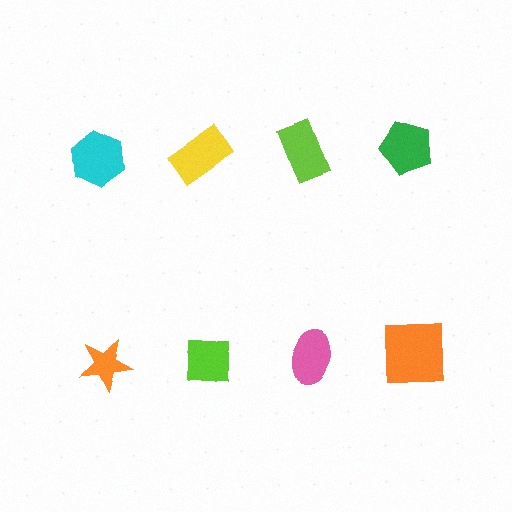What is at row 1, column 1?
A cyan hexagon.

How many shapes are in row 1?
4 shapes.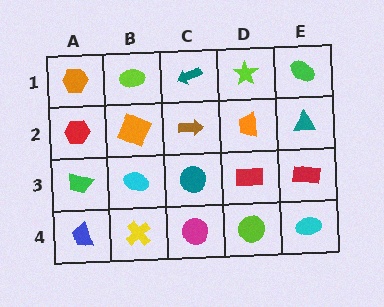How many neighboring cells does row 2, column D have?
4.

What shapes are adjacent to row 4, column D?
A red rectangle (row 3, column D), a magenta circle (row 4, column C), a cyan ellipse (row 4, column E).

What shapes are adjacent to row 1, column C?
A brown arrow (row 2, column C), a lime ellipse (row 1, column B), a lime star (row 1, column D).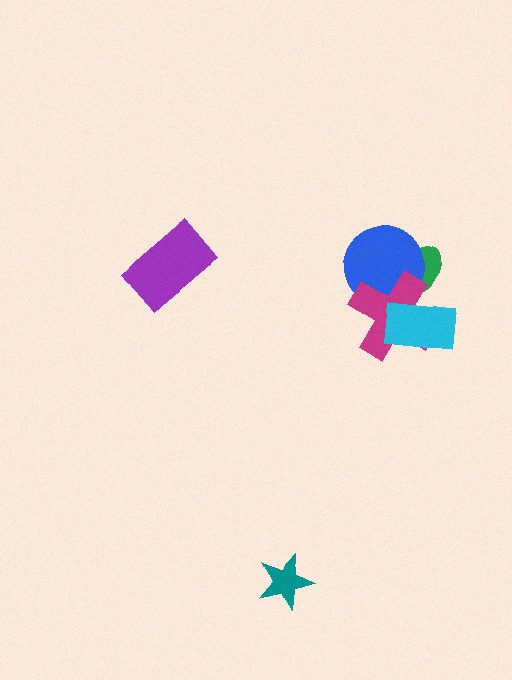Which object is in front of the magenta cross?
The cyan rectangle is in front of the magenta cross.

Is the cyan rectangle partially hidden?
No, no other shape covers it.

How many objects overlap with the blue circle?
2 objects overlap with the blue circle.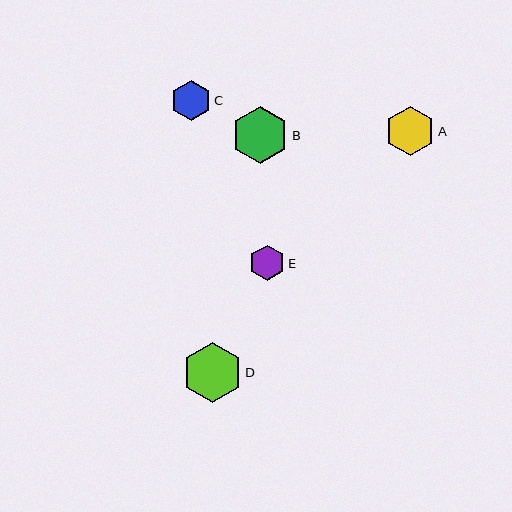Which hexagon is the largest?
Hexagon D is the largest with a size of approximately 60 pixels.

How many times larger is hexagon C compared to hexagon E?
Hexagon C is approximately 1.1 times the size of hexagon E.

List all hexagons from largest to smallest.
From largest to smallest: D, B, A, C, E.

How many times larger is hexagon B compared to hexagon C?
Hexagon B is approximately 1.4 times the size of hexagon C.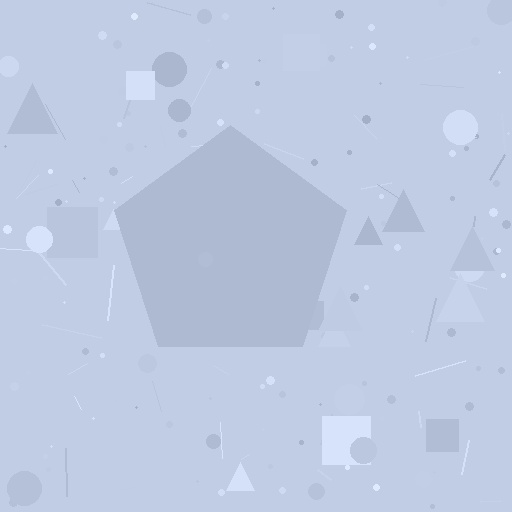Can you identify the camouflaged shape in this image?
The camouflaged shape is a pentagon.